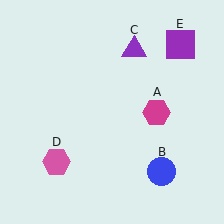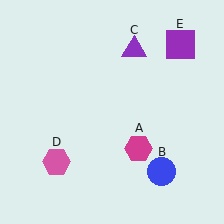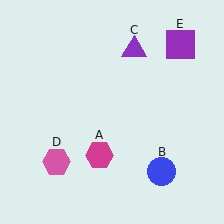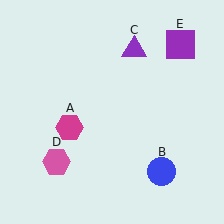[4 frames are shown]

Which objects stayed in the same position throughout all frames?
Blue circle (object B) and purple triangle (object C) and pink hexagon (object D) and purple square (object E) remained stationary.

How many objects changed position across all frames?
1 object changed position: magenta hexagon (object A).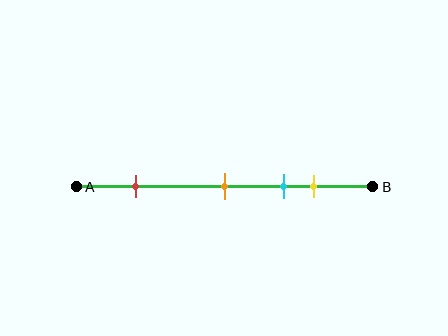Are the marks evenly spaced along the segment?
No, the marks are not evenly spaced.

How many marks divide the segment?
There are 4 marks dividing the segment.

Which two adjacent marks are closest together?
The cyan and yellow marks are the closest adjacent pair.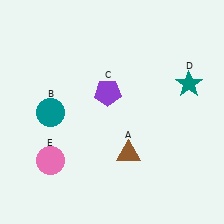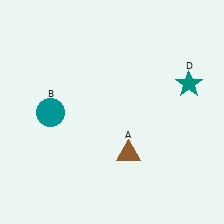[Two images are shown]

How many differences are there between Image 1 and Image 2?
There are 2 differences between the two images.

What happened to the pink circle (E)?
The pink circle (E) was removed in Image 2. It was in the bottom-left area of Image 1.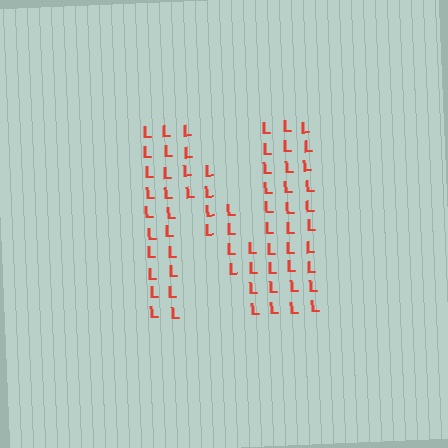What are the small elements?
The small elements are letter L's.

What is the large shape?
The large shape is the letter N.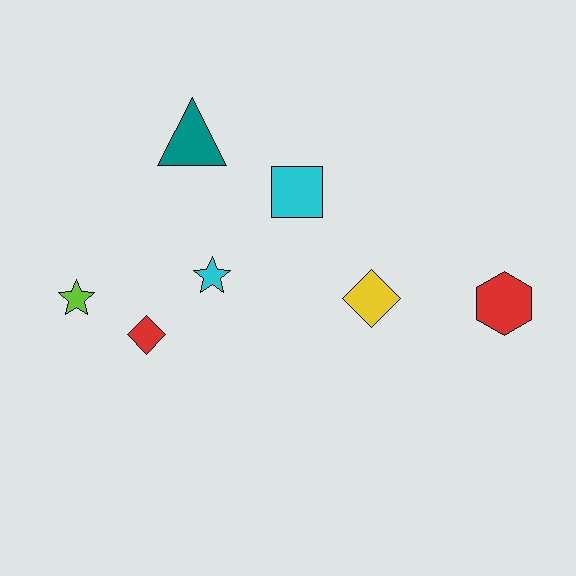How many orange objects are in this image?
There are no orange objects.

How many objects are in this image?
There are 7 objects.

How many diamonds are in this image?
There are 2 diamonds.